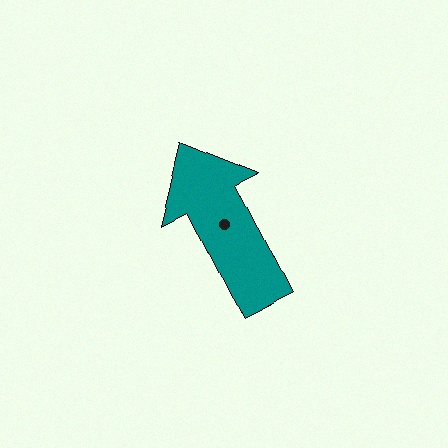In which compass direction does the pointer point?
Northwest.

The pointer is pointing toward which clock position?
Roughly 11 o'clock.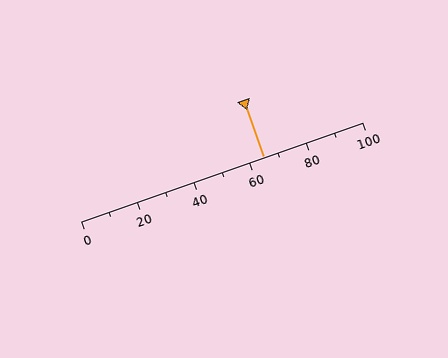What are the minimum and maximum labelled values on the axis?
The axis runs from 0 to 100.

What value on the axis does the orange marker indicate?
The marker indicates approximately 65.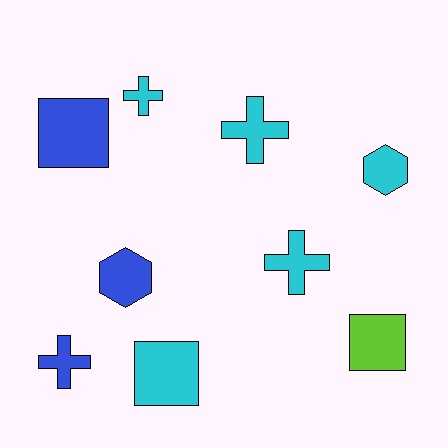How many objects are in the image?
There are 9 objects.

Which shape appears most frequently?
Cross, with 4 objects.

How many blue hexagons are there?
There is 1 blue hexagon.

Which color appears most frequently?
Cyan, with 5 objects.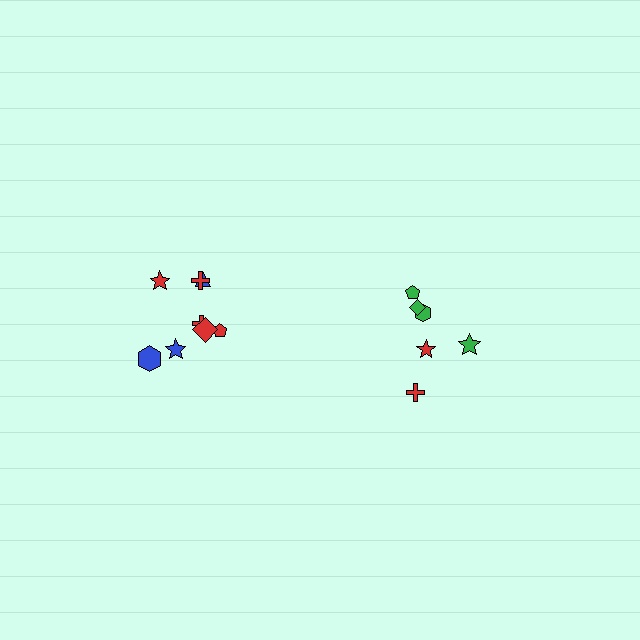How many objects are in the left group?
There are 8 objects.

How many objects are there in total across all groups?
There are 14 objects.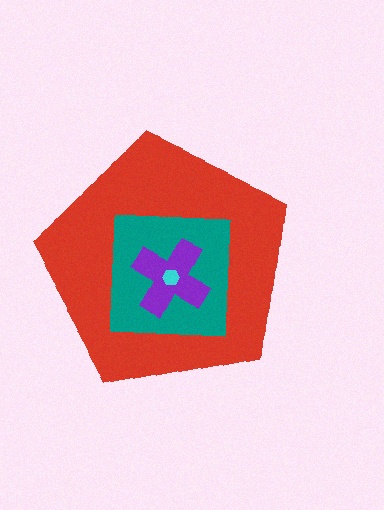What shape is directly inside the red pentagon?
The teal square.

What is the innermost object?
The cyan hexagon.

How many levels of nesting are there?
4.